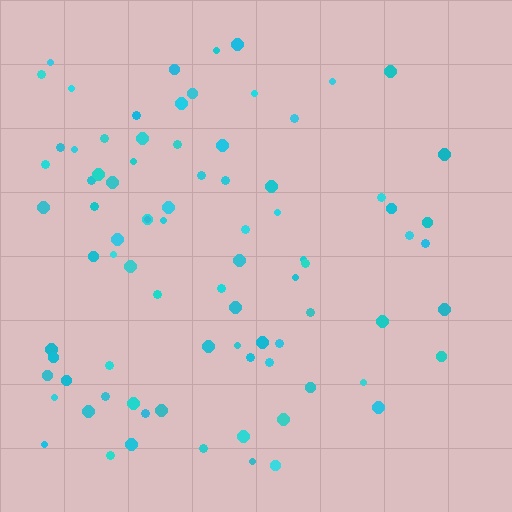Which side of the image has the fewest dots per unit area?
The right.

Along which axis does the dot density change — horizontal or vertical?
Horizontal.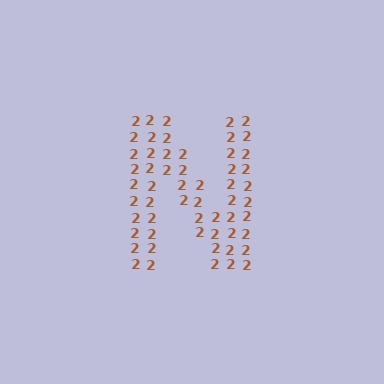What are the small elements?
The small elements are digit 2's.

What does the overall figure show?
The overall figure shows the letter N.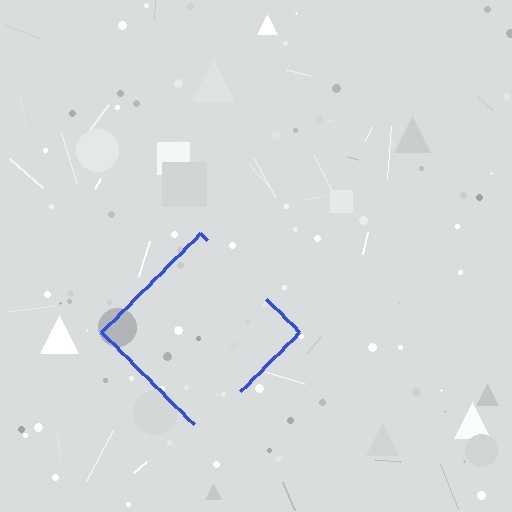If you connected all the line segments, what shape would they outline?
They would outline a diamond.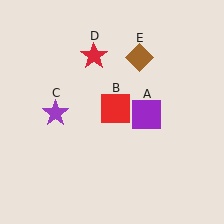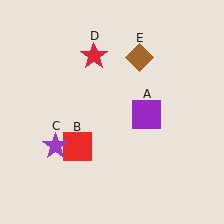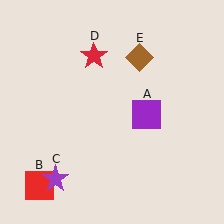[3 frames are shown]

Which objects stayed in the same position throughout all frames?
Purple square (object A) and red star (object D) and brown diamond (object E) remained stationary.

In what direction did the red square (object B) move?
The red square (object B) moved down and to the left.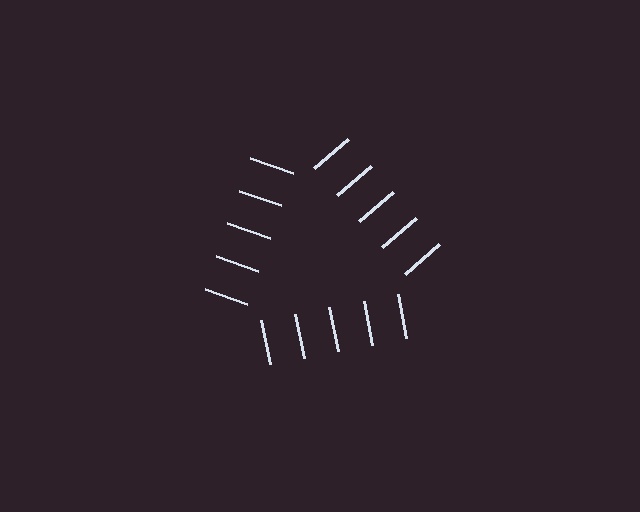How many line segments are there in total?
15 — 5 along each of the 3 edges.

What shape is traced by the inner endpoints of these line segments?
An illusory triangle — the line segments terminate on its edges but no continuous stroke is drawn.